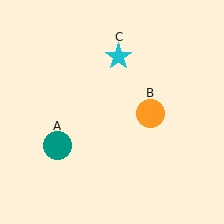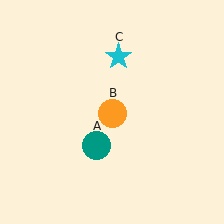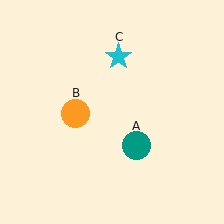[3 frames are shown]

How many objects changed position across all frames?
2 objects changed position: teal circle (object A), orange circle (object B).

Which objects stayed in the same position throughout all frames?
Cyan star (object C) remained stationary.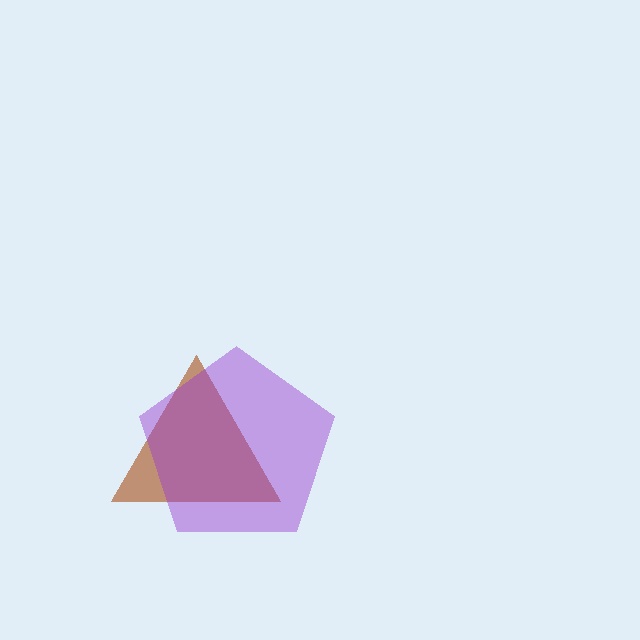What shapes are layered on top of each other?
The layered shapes are: a brown triangle, a purple pentagon.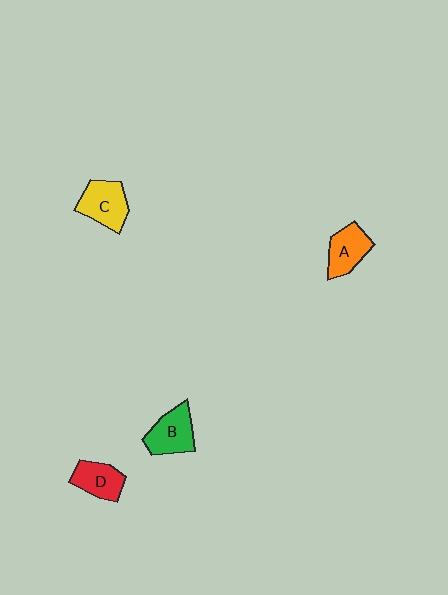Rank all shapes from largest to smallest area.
From largest to smallest: C (yellow), B (green), A (orange), D (red).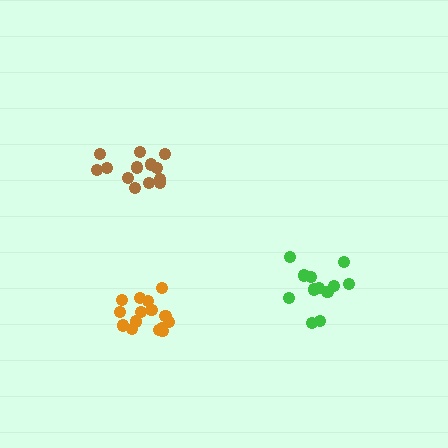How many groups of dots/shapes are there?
There are 3 groups.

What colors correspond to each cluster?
The clusters are colored: orange, brown, green.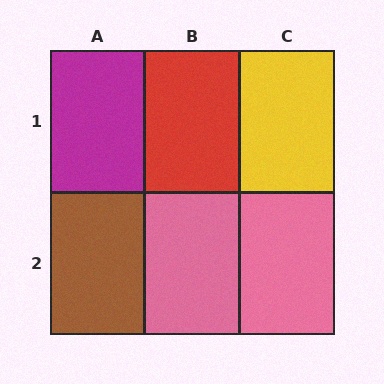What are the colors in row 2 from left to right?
Brown, pink, pink.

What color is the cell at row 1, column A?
Magenta.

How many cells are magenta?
1 cell is magenta.